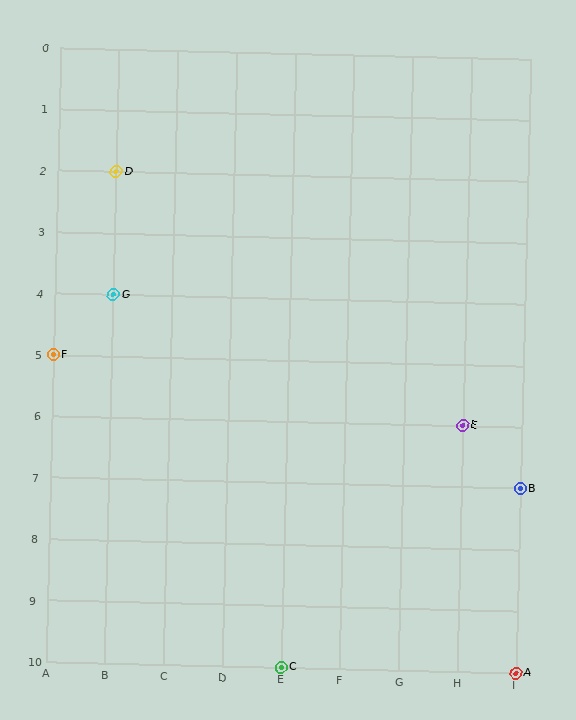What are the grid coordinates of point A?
Point A is at grid coordinates (I, 10).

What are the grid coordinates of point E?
Point E is at grid coordinates (H, 6).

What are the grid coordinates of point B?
Point B is at grid coordinates (I, 7).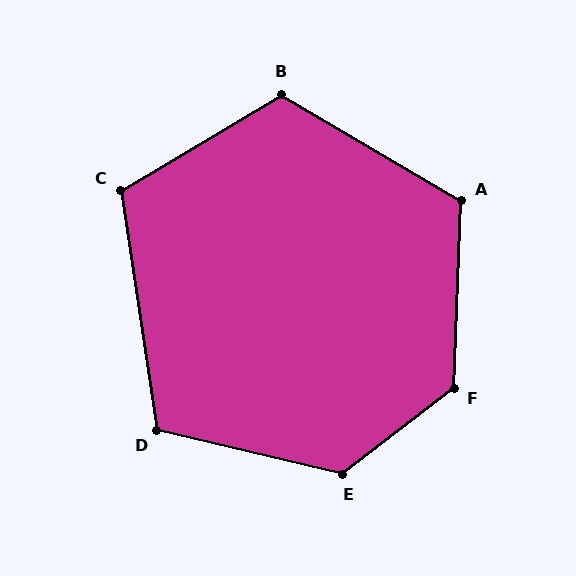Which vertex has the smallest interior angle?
D, at approximately 112 degrees.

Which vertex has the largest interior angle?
F, at approximately 130 degrees.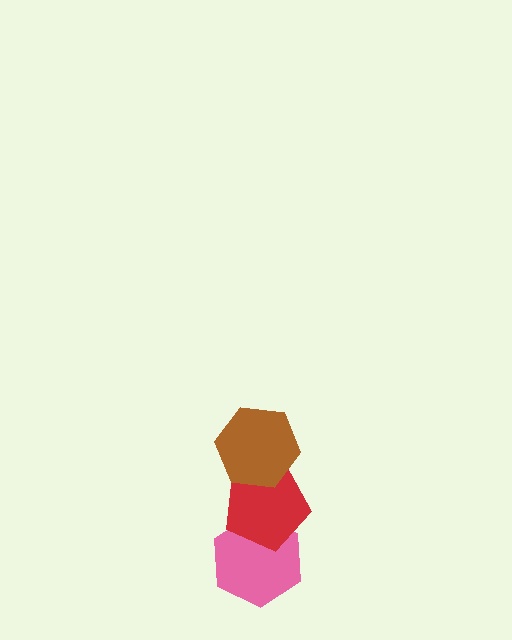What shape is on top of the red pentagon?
The brown hexagon is on top of the red pentagon.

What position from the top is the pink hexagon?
The pink hexagon is 3rd from the top.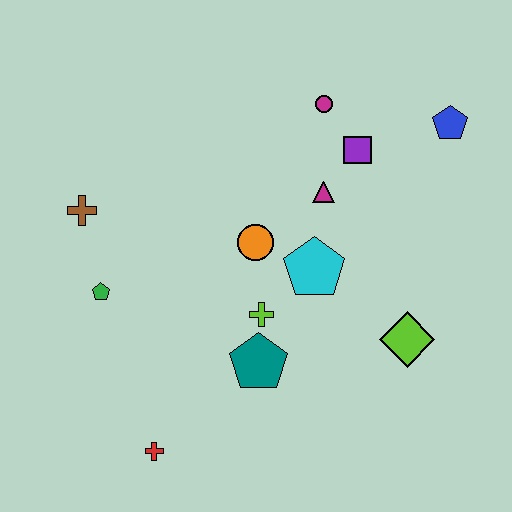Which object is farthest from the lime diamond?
The brown cross is farthest from the lime diamond.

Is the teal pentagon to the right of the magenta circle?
No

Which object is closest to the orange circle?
The cyan pentagon is closest to the orange circle.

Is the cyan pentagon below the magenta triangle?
Yes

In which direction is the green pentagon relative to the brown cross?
The green pentagon is below the brown cross.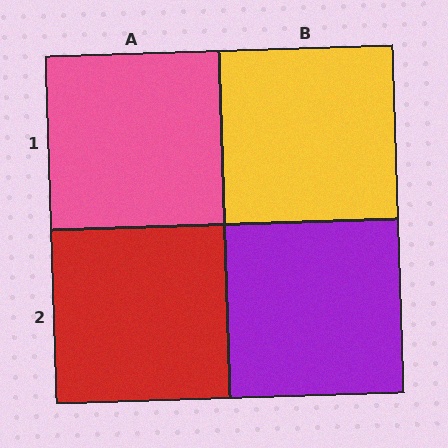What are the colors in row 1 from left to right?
Pink, yellow.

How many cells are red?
1 cell is red.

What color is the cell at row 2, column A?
Red.